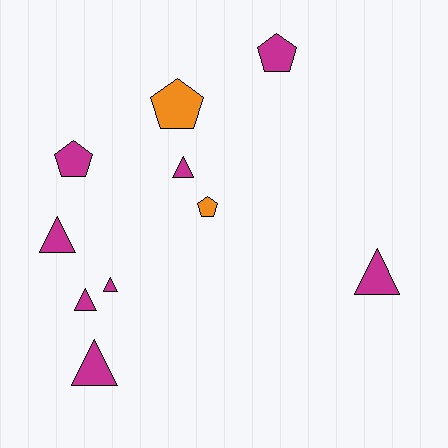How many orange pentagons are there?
There are 2 orange pentagons.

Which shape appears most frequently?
Triangle, with 6 objects.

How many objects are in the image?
There are 10 objects.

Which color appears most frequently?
Magenta, with 8 objects.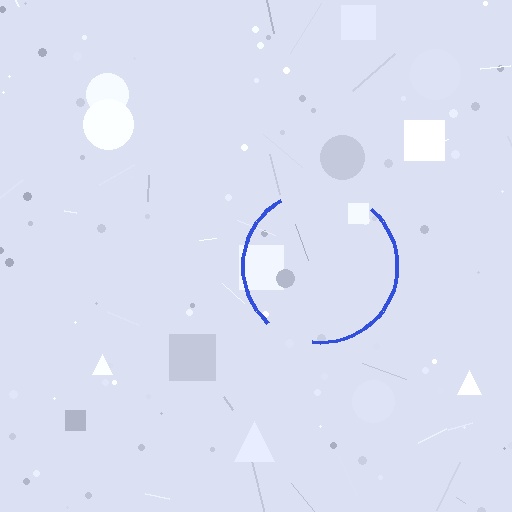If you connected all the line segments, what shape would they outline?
They would outline a circle.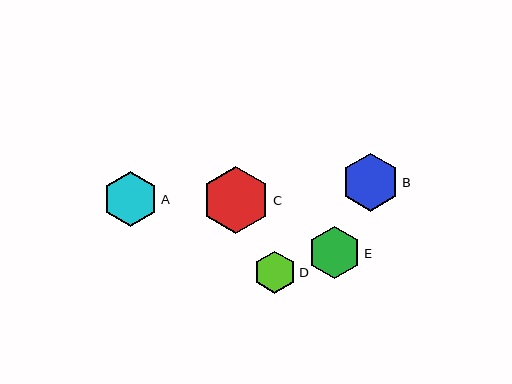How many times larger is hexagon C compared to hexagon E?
Hexagon C is approximately 1.3 times the size of hexagon E.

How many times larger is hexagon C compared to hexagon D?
Hexagon C is approximately 1.6 times the size of hexagon D.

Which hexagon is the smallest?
Hexagon D is the smallest with a size of approximately 42 pixels.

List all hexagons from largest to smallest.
From largest to smallest: C, B, A, E, D.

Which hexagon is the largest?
Hexagon C is the largest with a size of approximately 68 pixels.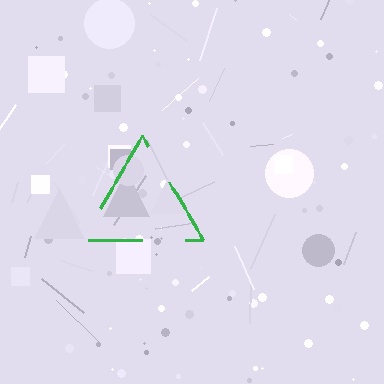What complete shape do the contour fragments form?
The contour fragments form a triangle.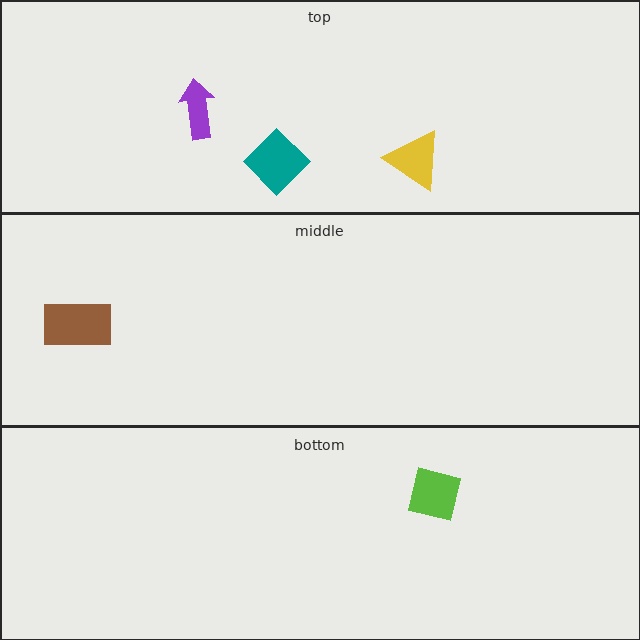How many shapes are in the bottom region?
1.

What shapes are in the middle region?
The brown rectangle.